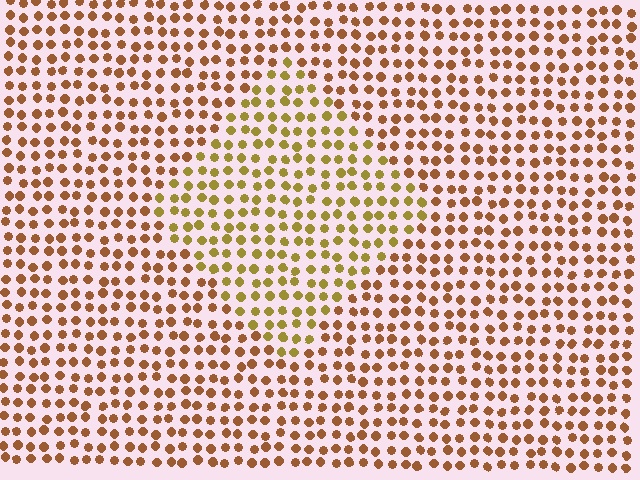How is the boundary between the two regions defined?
The boundary is defined purely by a slight shift in hue (about 29 degrees). Spacing, size, and orientation are identical on both sides.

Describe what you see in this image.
The image is filled with small brown elements in a uniform arrangement. A diamond-shaped region is visible where the elements are tinted to a slightly different hue, forming a subtle color boundary.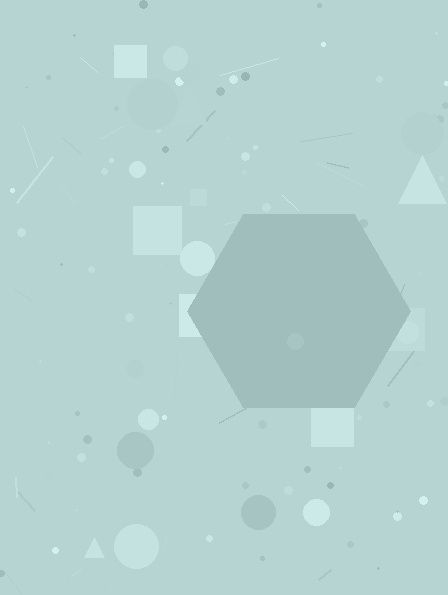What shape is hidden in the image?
A hexagon is hidden in the image.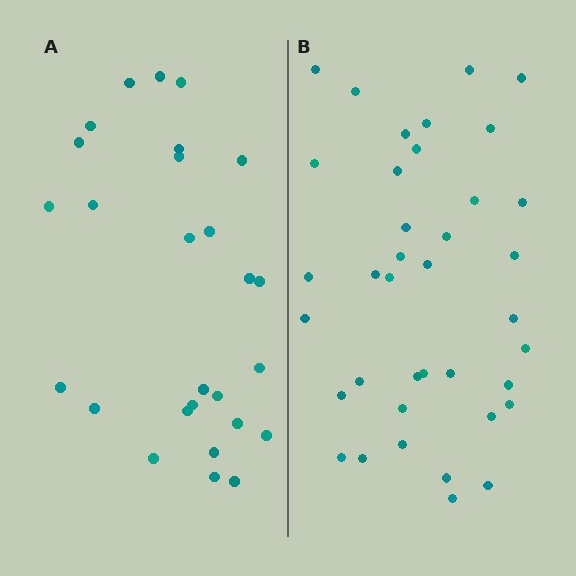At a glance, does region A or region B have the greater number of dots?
Region B (the right region) has more dots.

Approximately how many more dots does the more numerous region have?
Region B has roughly 12 or so more dots than region A.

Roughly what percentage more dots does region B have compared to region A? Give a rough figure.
About 40% more.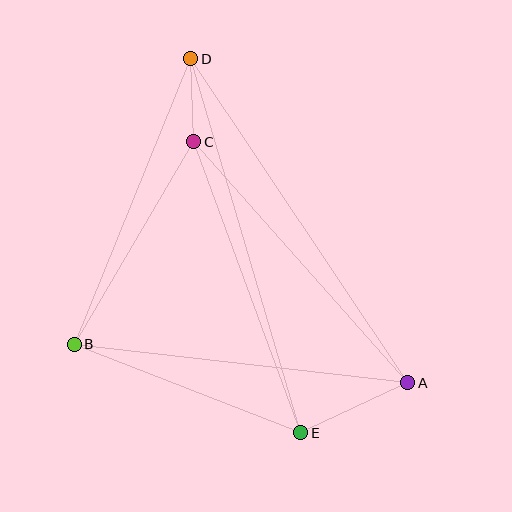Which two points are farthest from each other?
Points A and D are farthest from each other.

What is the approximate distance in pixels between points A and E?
The distance between A and E is approximately 118 pixels.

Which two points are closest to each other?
Points C and D are closest to each other.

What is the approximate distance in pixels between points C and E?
The distance between C and E is approximately 310 pixels.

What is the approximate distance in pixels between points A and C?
The distance between A and C is approximately 322 pixels.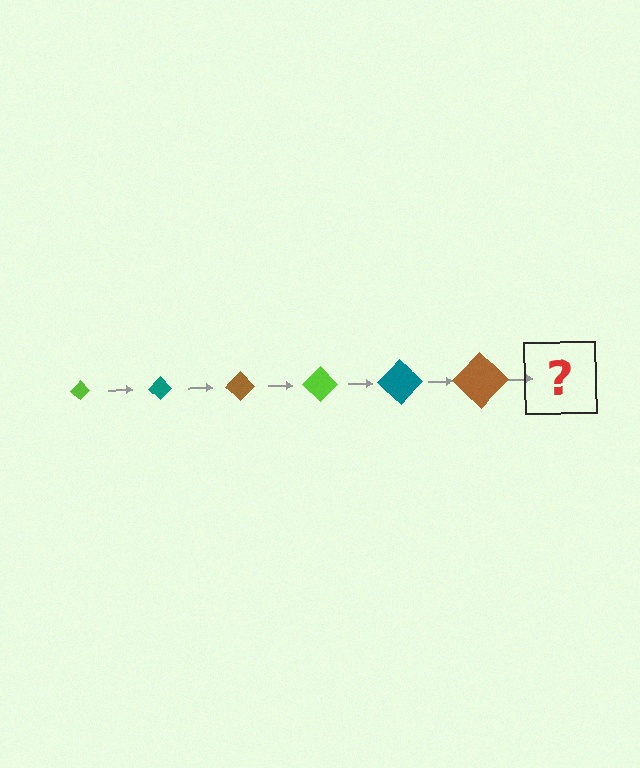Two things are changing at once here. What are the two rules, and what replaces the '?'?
The two rules are that the diamond grows larger each step and the color cycles through lime, teal, and brown. The '?' should be a lime diamond, larger than the previous one.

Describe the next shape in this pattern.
It should be a lime diamond, larger than the previous one.